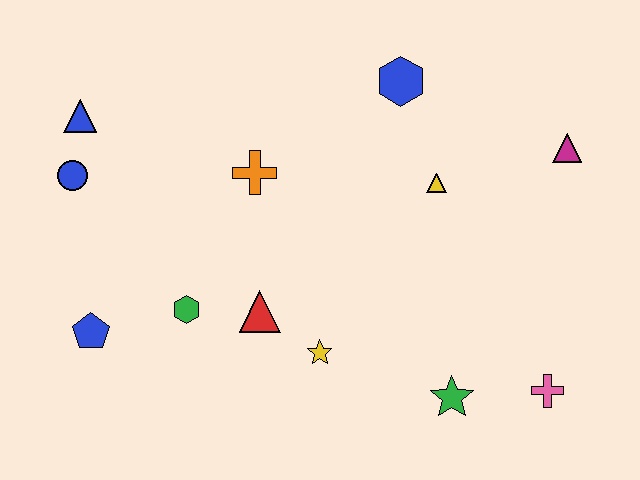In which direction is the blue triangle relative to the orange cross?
The blue triangle is to the left of the orange cross.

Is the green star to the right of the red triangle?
Yes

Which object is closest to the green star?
The pink cross is closest to the green star.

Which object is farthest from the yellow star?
The blue triangle is farthest from the yellow star.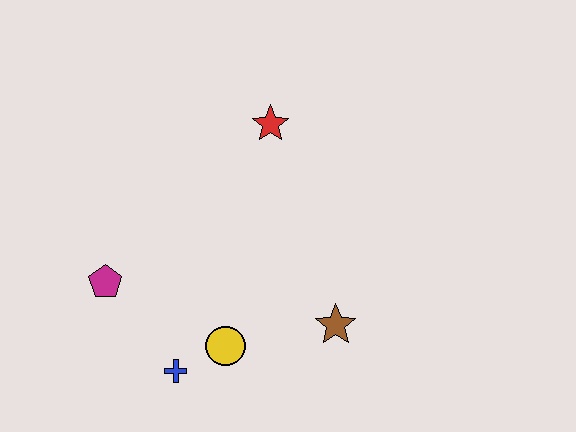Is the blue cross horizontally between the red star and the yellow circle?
No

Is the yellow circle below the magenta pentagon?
Yes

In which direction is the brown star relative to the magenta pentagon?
The brown star is to the right of the magenta pentagon.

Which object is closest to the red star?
The brown star is closest to the red star.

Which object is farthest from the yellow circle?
The red star is farthest from the yellow circle.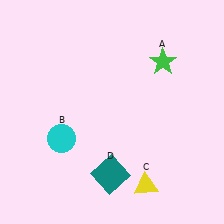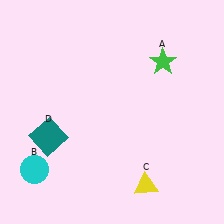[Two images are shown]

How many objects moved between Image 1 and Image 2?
2 objects moved between the two images.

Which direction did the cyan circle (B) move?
The cyan circle (B) moved down.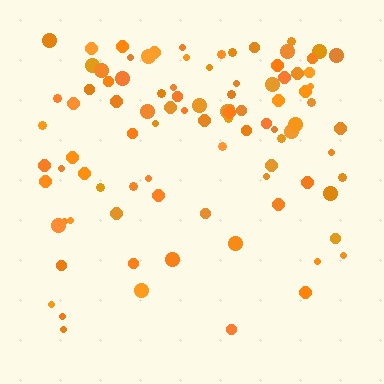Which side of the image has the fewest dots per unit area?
The bottom.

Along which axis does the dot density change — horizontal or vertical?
Vertical.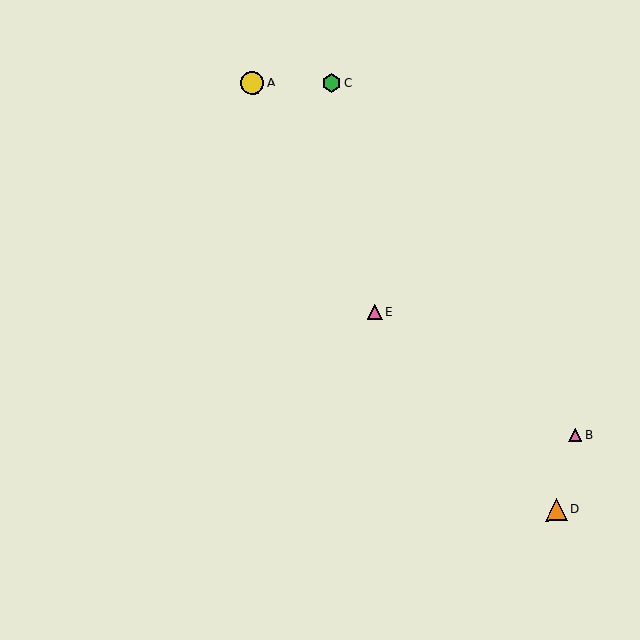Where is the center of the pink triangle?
The center of the pink triangle is at (375, 313).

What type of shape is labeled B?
Shape B is a pink triangle.